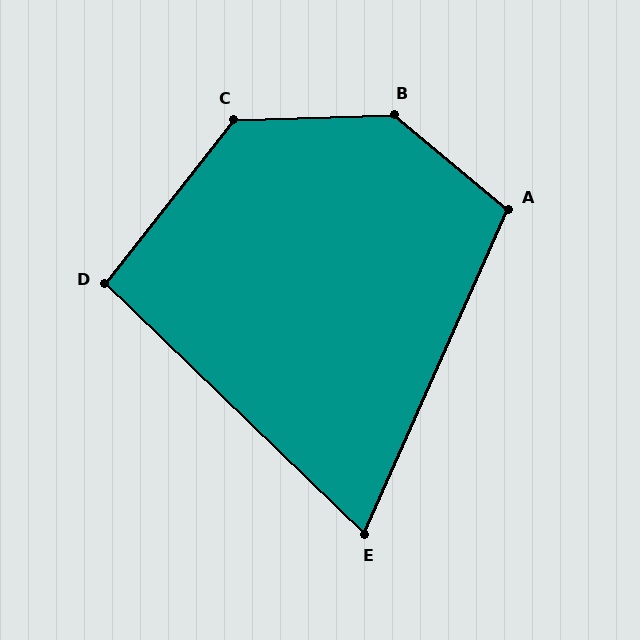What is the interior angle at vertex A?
Approximately 106 degrees (obtuse).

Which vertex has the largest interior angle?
B, at approximately 139 degrees.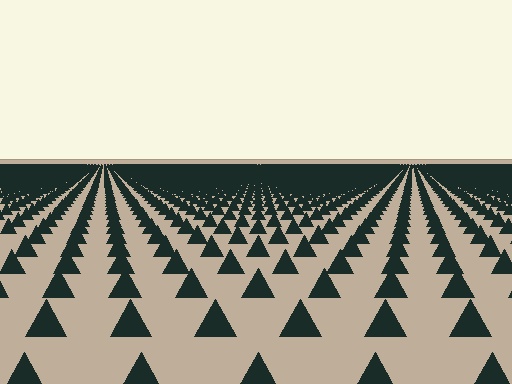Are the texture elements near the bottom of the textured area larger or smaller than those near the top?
Larger. Near the bottom, elements are closer to the viewer and appear at a bigger on-screen size.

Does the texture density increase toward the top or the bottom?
Density increases toward the top.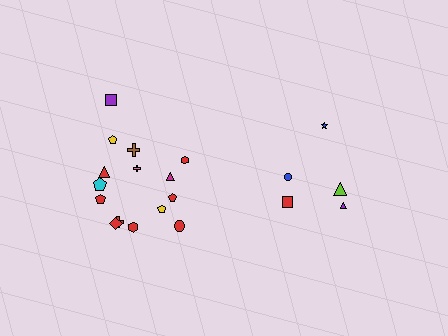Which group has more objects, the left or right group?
The left group.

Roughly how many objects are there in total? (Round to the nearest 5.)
Roughly 20 objects in total.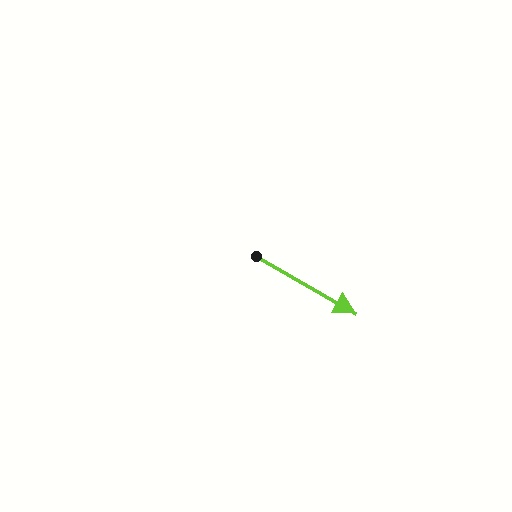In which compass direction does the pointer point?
Southeast.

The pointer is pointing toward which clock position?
Roughly 4 o'clock.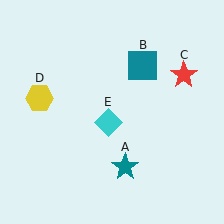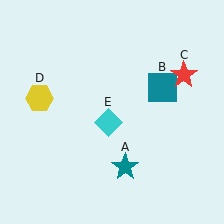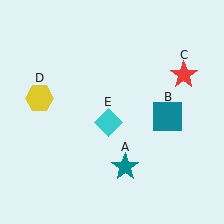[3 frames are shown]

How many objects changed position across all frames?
1 object changed position: teal square (object B).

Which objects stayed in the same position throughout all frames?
Teal star (object A) and red star (object C) and yellow hexagon (object D) and cyan diamond (object E) remained stationary.